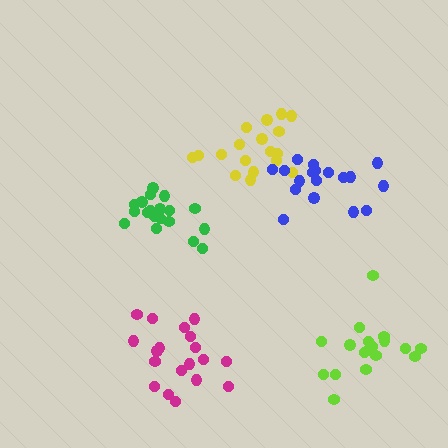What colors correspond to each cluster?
The clusters are colored: yellow, lime, green, magenta, blue.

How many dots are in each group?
Group 1: 18 dots, Group 2: 18 dots, Group 3: 19 dots, Group 4: 19 dots, Group 5: 18 dots (92 total).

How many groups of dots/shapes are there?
There are 5 groups.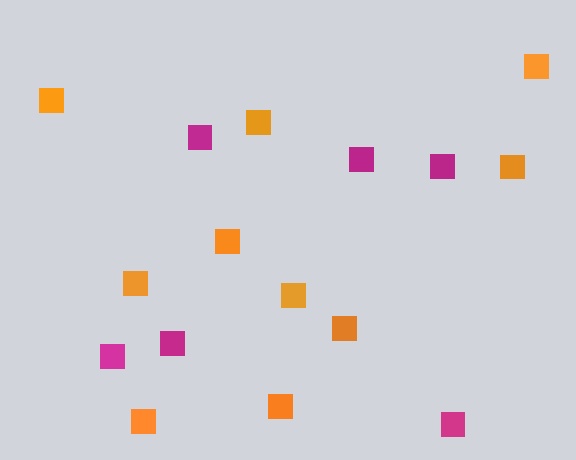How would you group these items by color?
There are 2 groups: one group of orange squares (10) and one group of magenta squares (6).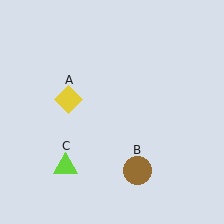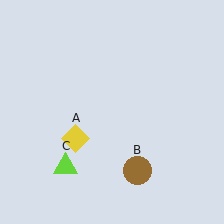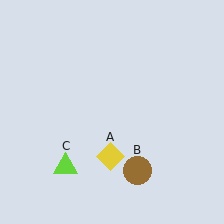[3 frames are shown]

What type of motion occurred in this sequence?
The yellow diamond (object A) rotated counterclockwise around the center of the scene.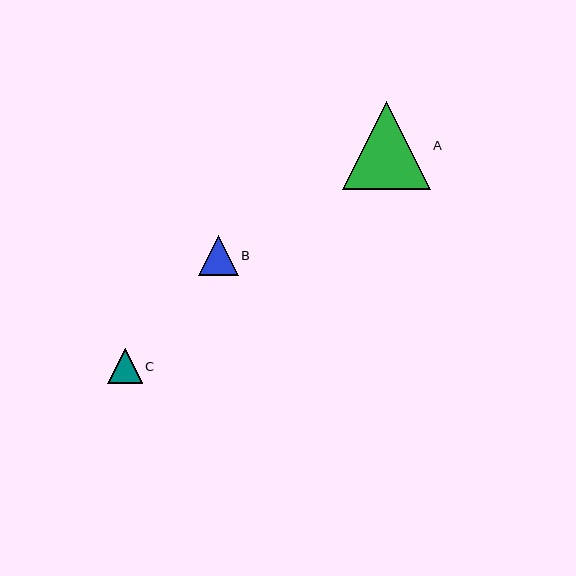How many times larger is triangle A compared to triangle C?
Triangle A is approximately 2.5 times the size of triangle C.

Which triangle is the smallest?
Triangle C is the smallest with a size of approximately 35 pixels.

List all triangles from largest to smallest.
From largest to smallest: A, B, C.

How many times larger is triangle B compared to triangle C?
Triangle B is approximately 1.1 times the size of triangle C.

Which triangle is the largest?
Triangle A is the largest with a size of approximately 88 pixels.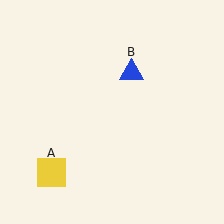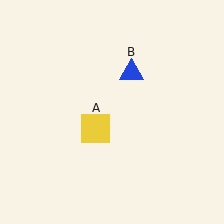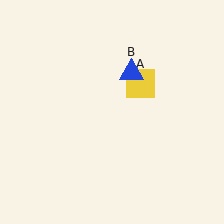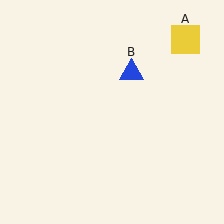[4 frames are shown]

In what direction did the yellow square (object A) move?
The yellow square (object A) moved up and to the right.